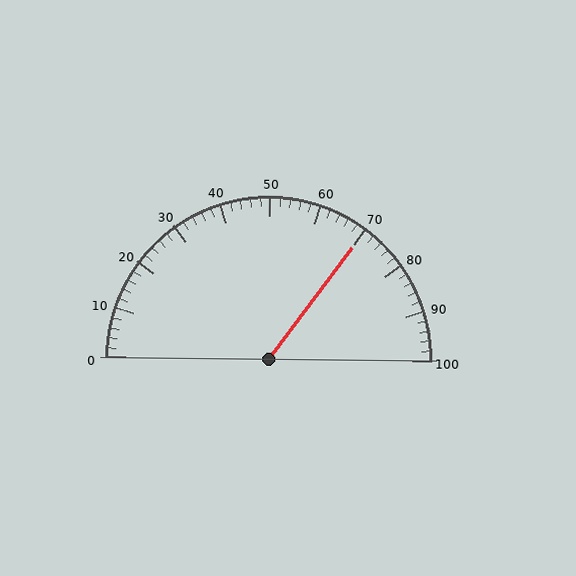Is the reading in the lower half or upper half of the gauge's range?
The reading is in the upper half of the range (0 to 100).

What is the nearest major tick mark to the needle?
The nearest major tick mark is 70.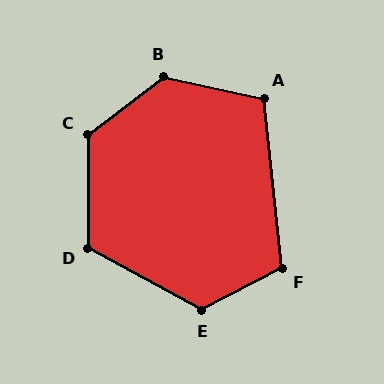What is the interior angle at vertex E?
Approximately 124 degrees (obtuse).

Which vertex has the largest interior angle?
B, at approximately 130 degrees.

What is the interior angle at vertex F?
Approximately 111 degrees (obtuse).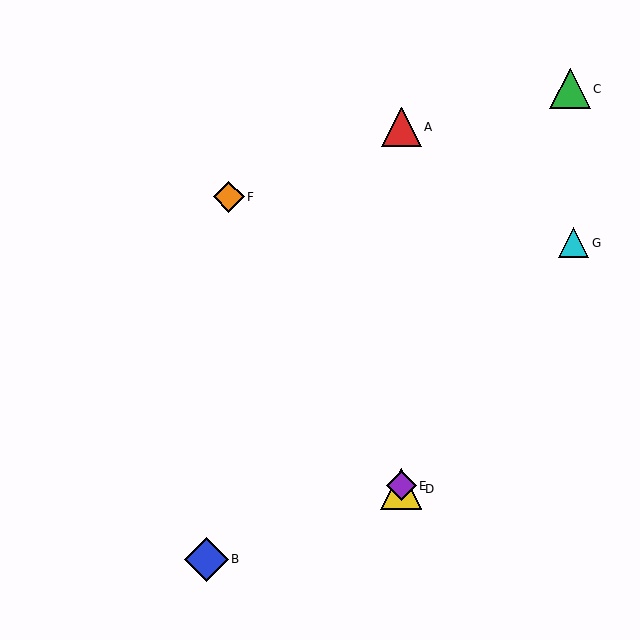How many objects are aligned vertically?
3 objects (A, D, E) are aligned vertically.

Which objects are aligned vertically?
Objects A, D, E are aligned vertically.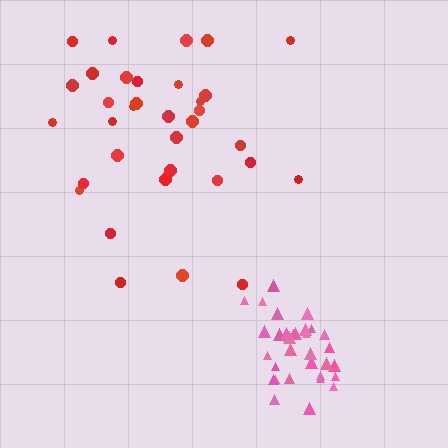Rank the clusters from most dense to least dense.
pink, red.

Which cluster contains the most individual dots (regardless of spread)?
Red (34).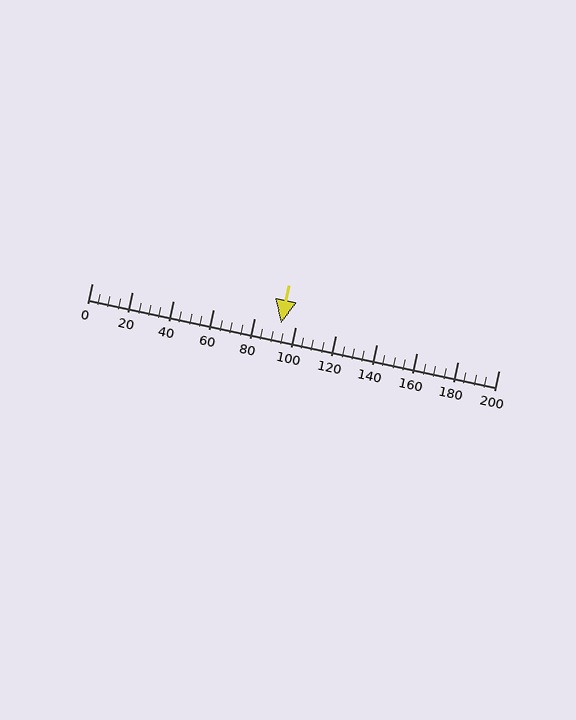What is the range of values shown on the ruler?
The ruler shows values from 0 to 200.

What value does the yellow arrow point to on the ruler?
The yellow arrow points to approximately 93.